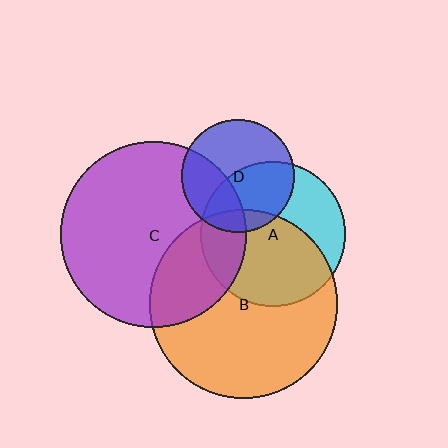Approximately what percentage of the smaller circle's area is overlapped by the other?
Approximately 60%.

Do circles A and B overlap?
Yes.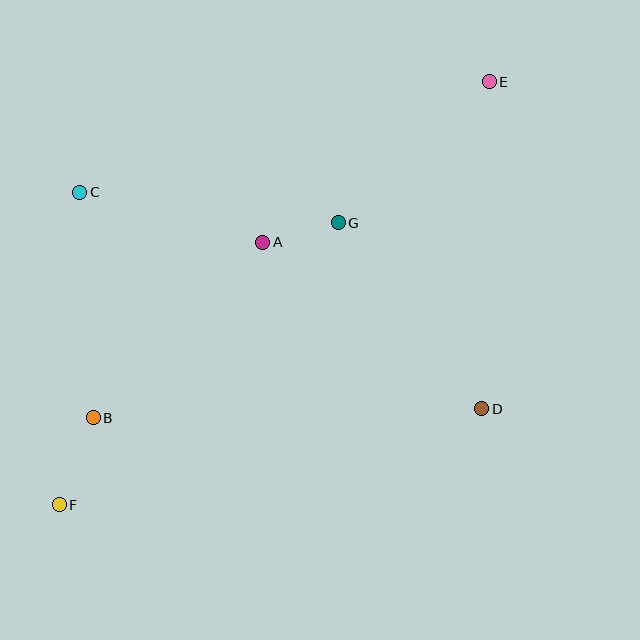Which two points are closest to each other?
Points A and G are closest to each other.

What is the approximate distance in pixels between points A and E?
The distance between A and E is approximately 278 pixels.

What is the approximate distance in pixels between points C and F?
The distance between C and F is approximately 313 pixels.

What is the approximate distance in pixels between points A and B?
The distance between A and B is approximately 244 pixels.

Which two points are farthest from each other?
Points E and F are farthest from each other.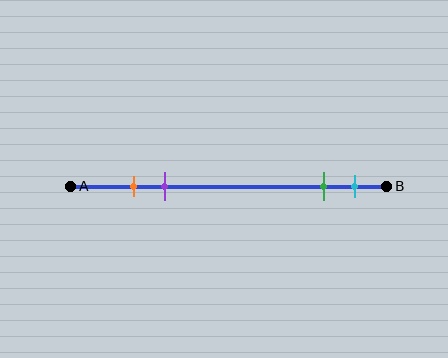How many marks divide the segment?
There are 4 marks dividing the segment.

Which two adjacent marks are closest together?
The orange and purple marks are the closest adjacent pair.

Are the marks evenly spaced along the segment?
No, the marks are not evenly spaced.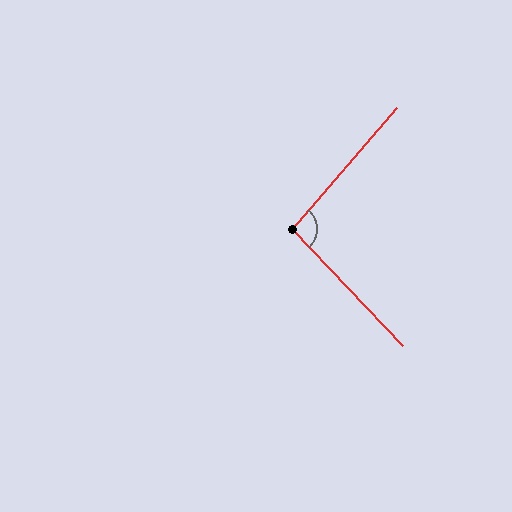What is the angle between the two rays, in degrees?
Approximately 96 degrees.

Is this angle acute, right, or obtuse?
It is obtuse.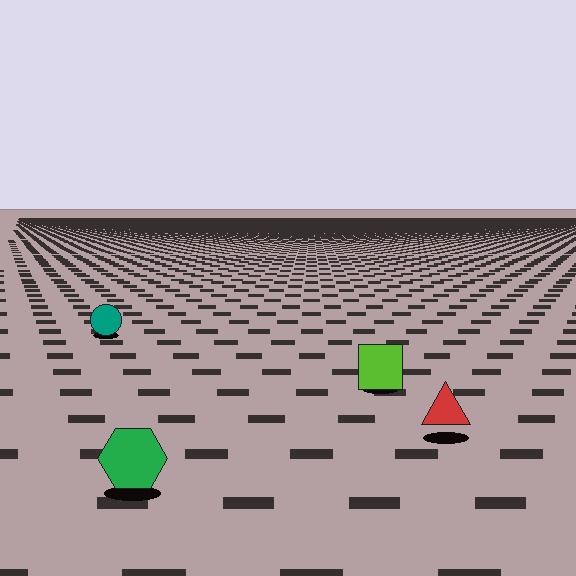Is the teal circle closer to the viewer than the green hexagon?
No. The green hexagon is closer — you can tell from the texture gradient: the ground texture is coarser near it.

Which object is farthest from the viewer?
The teal circle is farthest from the viewer. It appears smaller and the ground texture around it is denser.